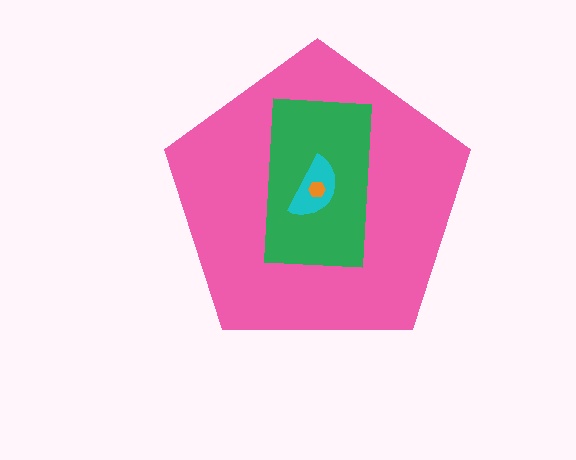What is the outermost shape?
The pink pentagon.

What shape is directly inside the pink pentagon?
The green rectangle.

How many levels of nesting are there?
4.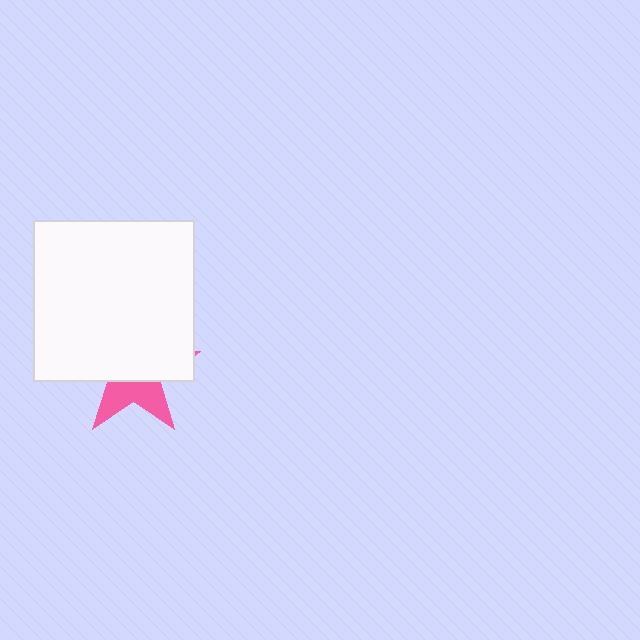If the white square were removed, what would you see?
You would see the complete pink star.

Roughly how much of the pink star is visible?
A small part of it is visible (roughly 37%).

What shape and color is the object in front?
The object in front is a white square.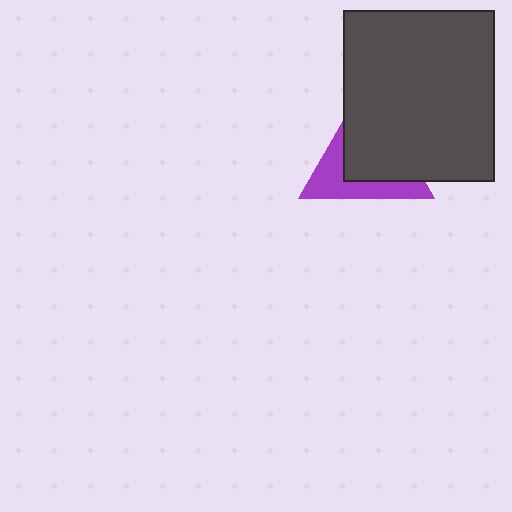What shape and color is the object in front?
The object in front is a dark gray rectangle.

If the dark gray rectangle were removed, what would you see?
You would see the complete purple triangle.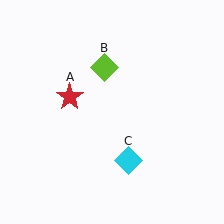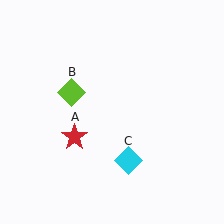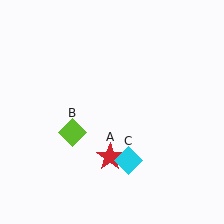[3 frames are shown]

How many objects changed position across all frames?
2 objects changed position: red star (object A), lime diamond (object B).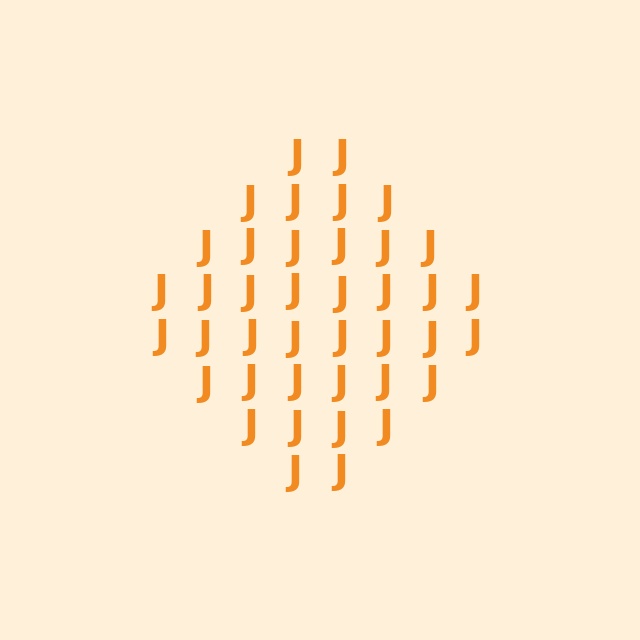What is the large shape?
The large shape is a diamond.